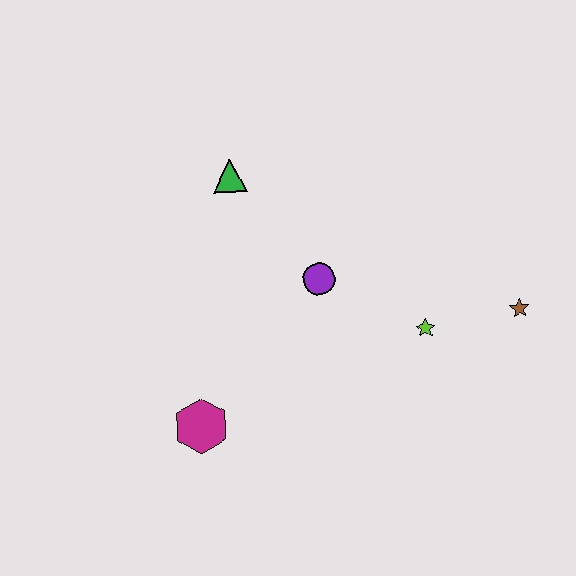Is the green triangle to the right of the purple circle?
No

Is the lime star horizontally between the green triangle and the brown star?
Yes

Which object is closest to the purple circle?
The lime star is closest to the purple circle.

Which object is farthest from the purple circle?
The brown star is farthest from the purple circle.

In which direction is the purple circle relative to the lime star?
The purple circle is to the left of the lime star.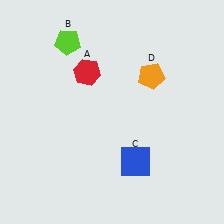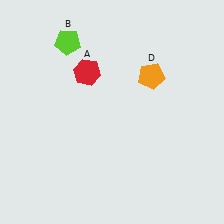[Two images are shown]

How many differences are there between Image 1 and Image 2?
There is 1 difference between the two images.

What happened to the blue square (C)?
The blue square (C) was removed in Image 2. It was in the bottom-right area of Image 1.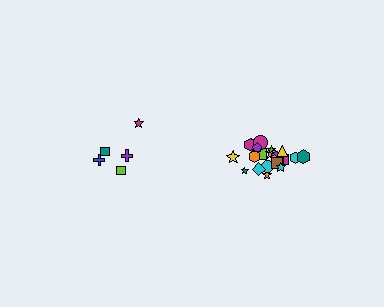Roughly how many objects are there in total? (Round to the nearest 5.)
Roughly 25 objects in total.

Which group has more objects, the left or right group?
The right group.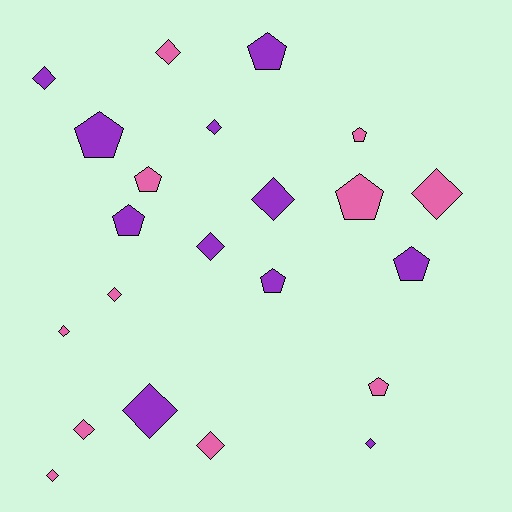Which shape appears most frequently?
Diamond, with 13 objects.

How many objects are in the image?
There are 22 objects.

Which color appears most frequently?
Pink, with 11 objects.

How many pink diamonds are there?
There are 7 pink diamonds.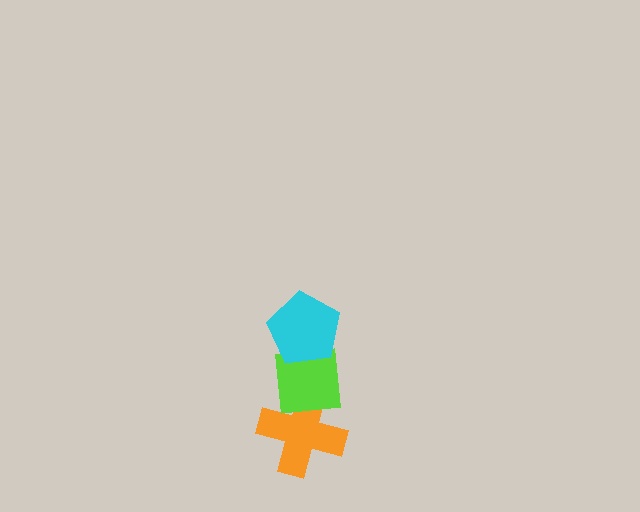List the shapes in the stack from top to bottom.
From top to bottom: the cyan pentagon, the lime square, the orange cross.